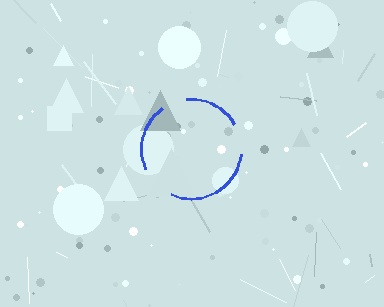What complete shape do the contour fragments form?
The contour fragments form a circle.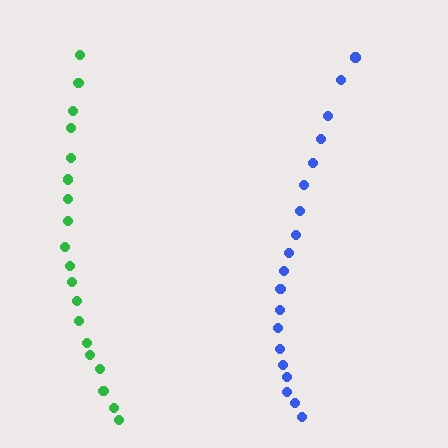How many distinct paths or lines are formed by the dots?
There are 2 distinct paths.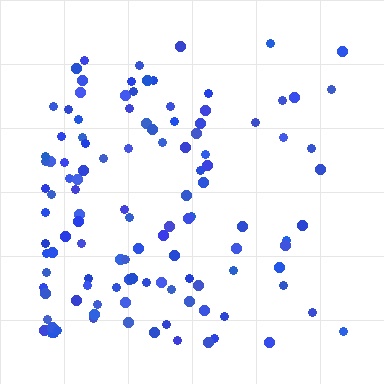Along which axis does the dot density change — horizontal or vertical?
Horizontal.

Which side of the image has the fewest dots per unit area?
The right.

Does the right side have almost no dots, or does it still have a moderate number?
Still a moderate number, just noticeably fewer than the left.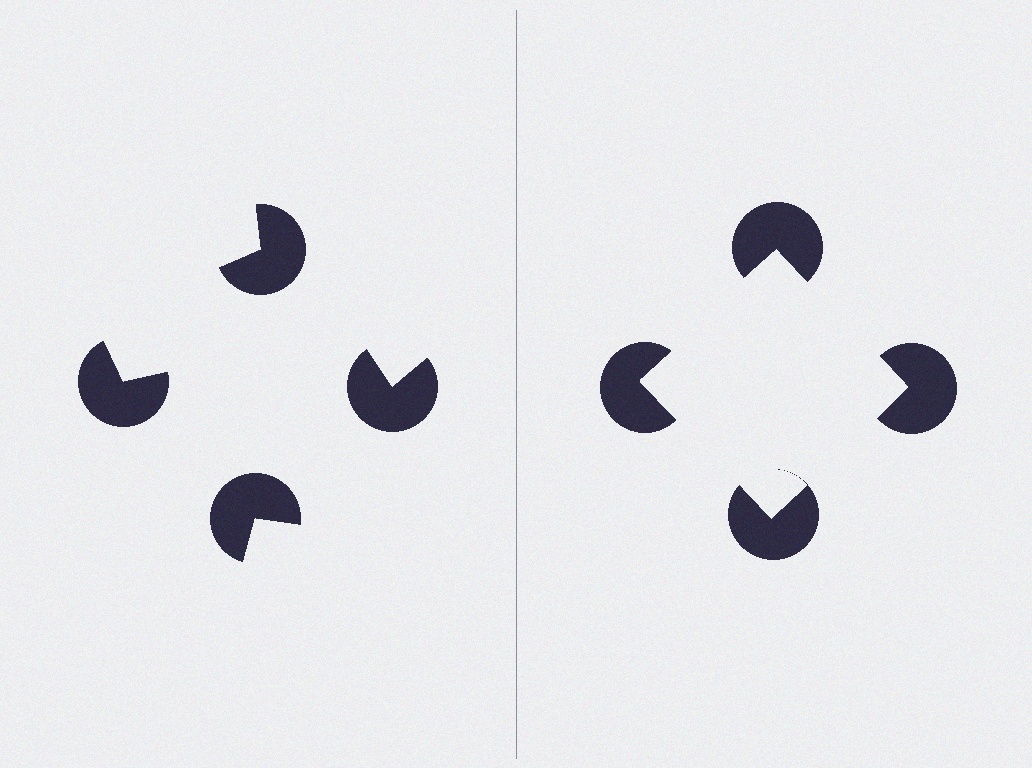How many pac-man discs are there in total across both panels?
8 — 4 on each side.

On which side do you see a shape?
An illusory square appears on the right side. On the left side the wedge cuts are rotated, so no coherent shape forms.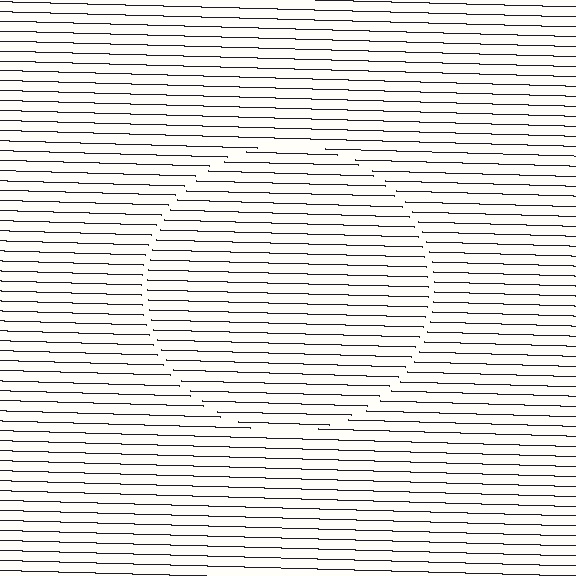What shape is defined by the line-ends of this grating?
An illusory circle. The interior of the shape contains the same grating, shifted by half a period — the contour is defined by the phase discontinuity where line-ends from the inner and outer gratings abut.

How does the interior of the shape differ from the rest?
The interior of the shape contains the same grating, shifted by half a period — the contour is defined by the phase discontinuity where line-ends from the inner and outer gratings abut.